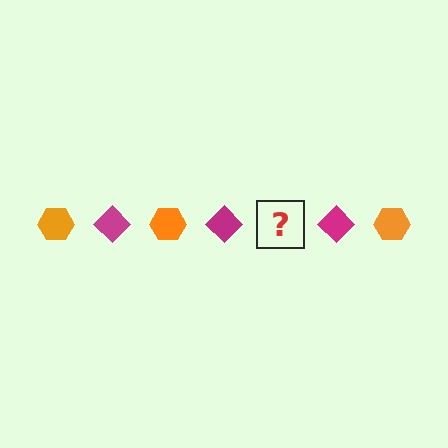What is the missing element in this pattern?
The missing element is an orange hexagon.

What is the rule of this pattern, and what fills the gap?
The rule is that the pattern alternates between orange hexagon and magenta diamond. The gap should be filled with an orange hexagon.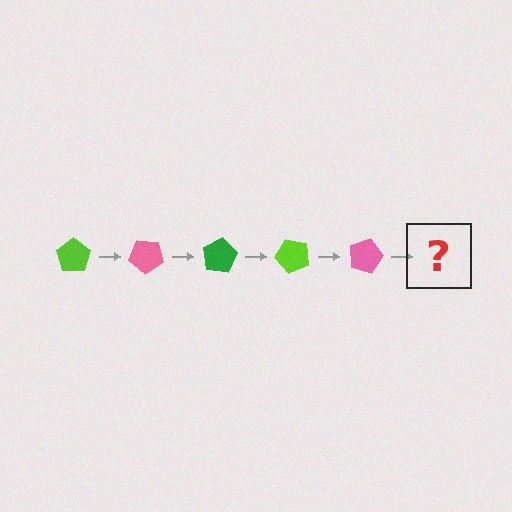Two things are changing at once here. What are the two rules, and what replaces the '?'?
The two rules are that it rotates 40 degrees each step and the color cycles through lime, pink, and green. The '?' should be a green pentagon, rotated 200 degrees from the start.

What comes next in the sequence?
The next element should be a green pentagon, rotated 200 degrees from the start.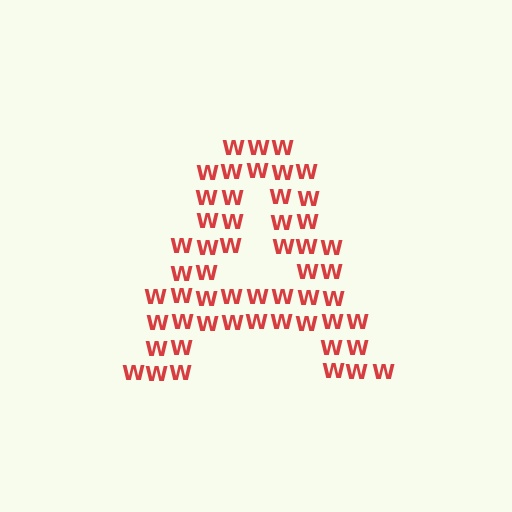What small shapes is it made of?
It is made of small letter W's.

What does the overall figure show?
The overall figure shows the letter A.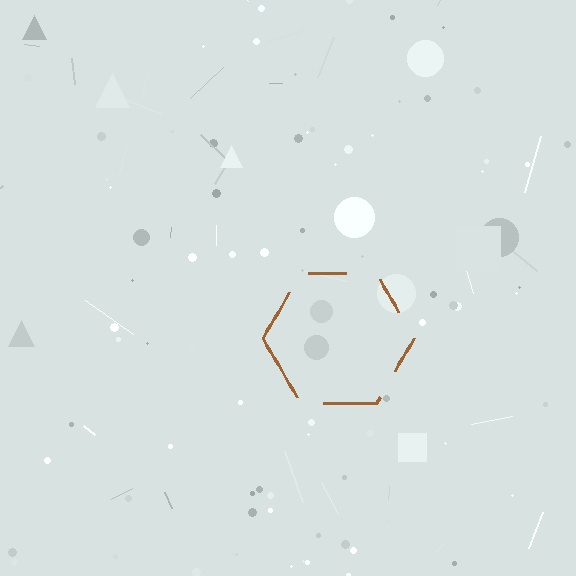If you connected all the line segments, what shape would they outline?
They would outline a hexagon.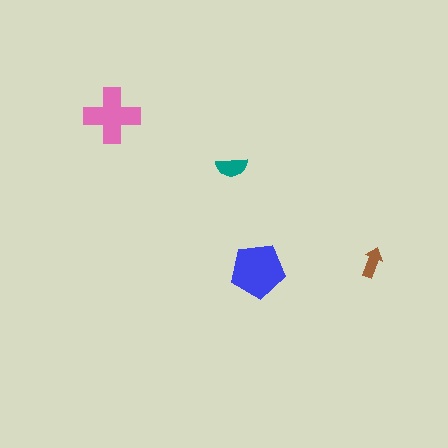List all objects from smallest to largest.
The brown arrow, the teal semicircle, the pink cross, the blue pentagon.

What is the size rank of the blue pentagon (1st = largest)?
1st.